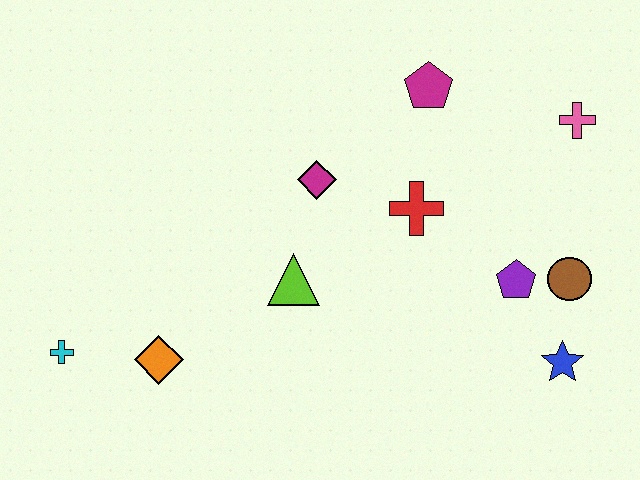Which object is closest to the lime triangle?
The magenta diamond is closest to the lime triangle.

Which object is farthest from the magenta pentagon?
The cyan cross is farthest from the magenta pentagon.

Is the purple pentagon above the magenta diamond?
No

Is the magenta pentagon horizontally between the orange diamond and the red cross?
No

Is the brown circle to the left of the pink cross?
Yes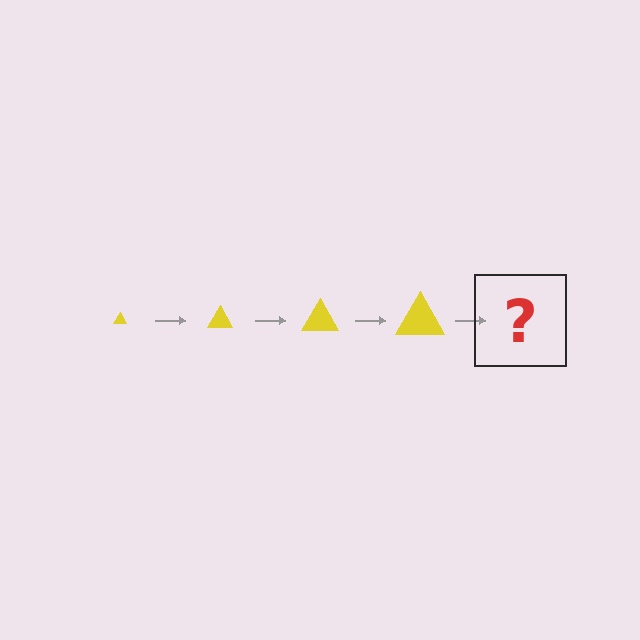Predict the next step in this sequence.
The next step is a yellow triangle, larger than the previous one.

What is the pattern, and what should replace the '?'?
The pattern is that the triangle gets progressively larger each step. The '?' should be a yellow triangle, larger than the previous one.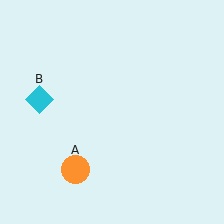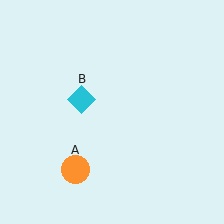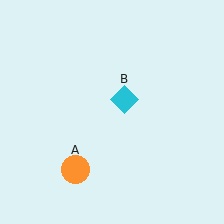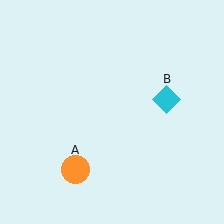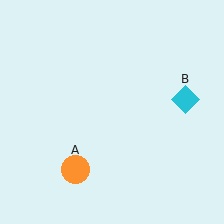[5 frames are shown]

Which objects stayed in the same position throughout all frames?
Orange circle (object A) remained stationary.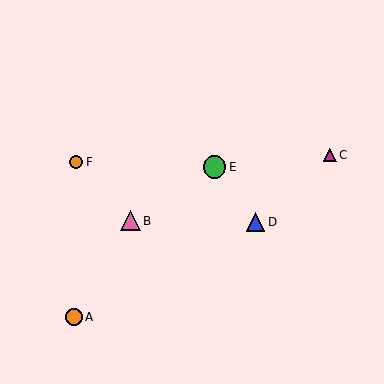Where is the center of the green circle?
The center of the green circle is at (215, 167).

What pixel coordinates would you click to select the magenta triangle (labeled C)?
Click at (330, 155) to select the magenta triangle C.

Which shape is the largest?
The green circle (labeled E) is the largest.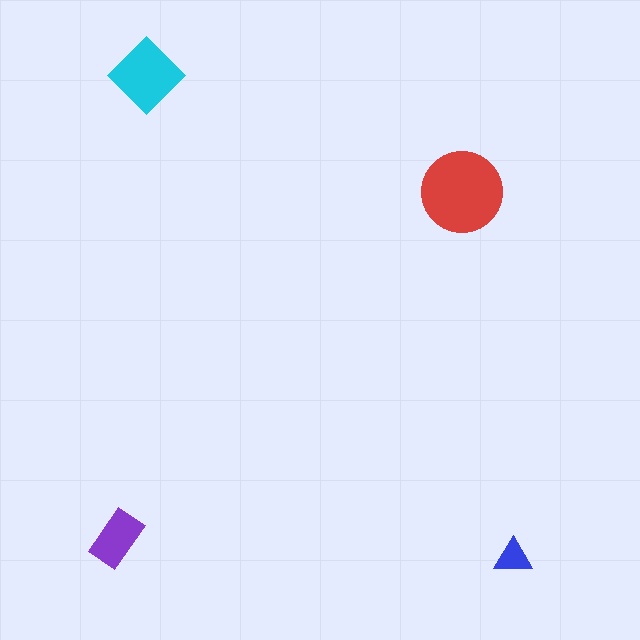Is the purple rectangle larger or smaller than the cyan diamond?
Smaller.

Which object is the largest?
The red circle.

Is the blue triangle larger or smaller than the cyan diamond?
Smaller.